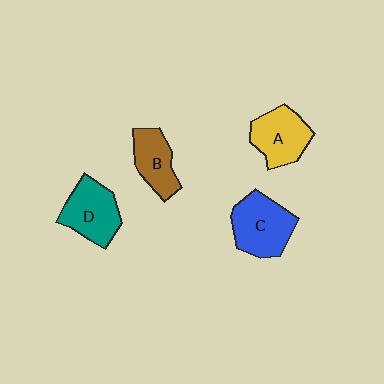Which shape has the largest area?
Shape C (blue).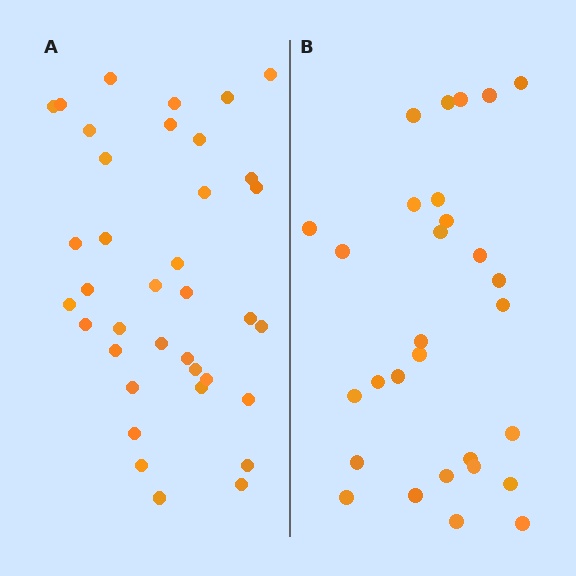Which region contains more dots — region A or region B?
Region A (the left region) has more dots.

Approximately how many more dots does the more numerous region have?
Region A has roughly 8 or so more dots than region B.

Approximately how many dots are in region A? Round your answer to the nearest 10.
About 40 dots. (The exact count is 37, which rounds to 40.)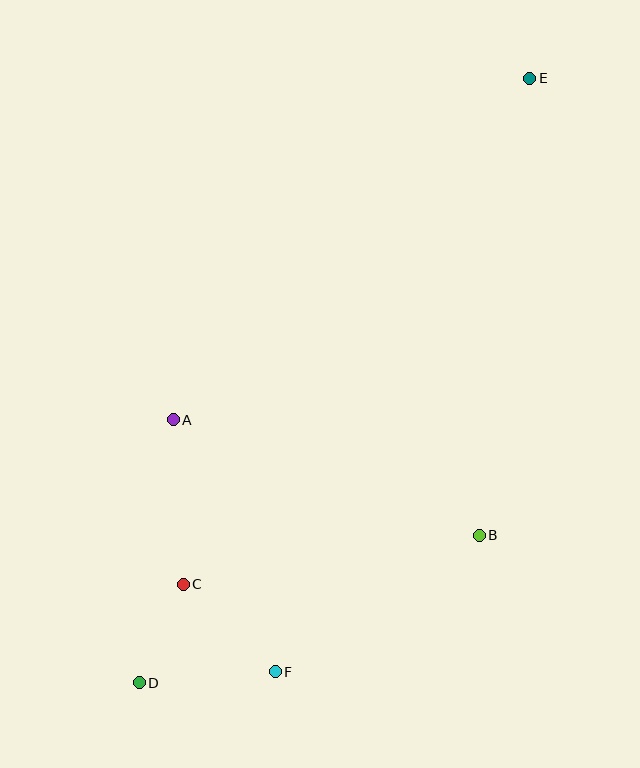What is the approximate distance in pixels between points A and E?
The distance between A and E is approximately 494 pixels.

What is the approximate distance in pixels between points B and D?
The distance between B and D is approximately 371 pixels.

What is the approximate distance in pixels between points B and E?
The distance between B and E is approximately 460 pixels.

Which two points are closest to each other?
Points C and D are closest to each other.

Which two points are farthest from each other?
Points D and E are farthest from each other.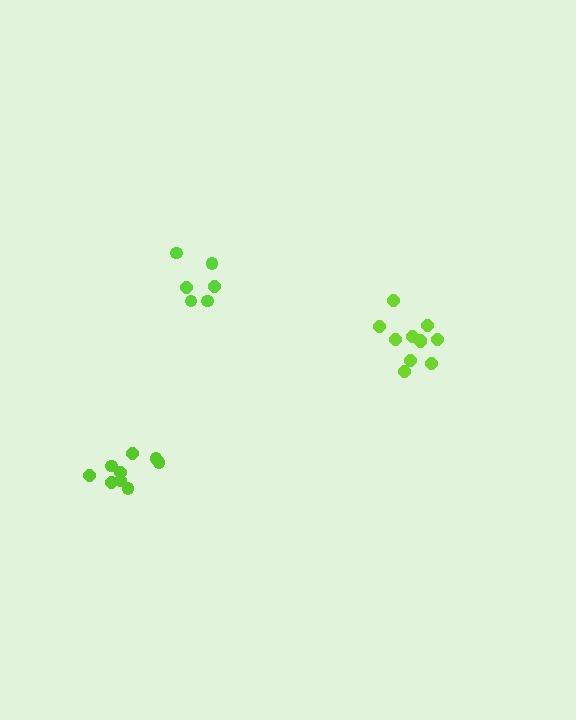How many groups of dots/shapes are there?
There are 3 groups.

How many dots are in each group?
Group 1: 9 dots, Group 2: 6 dots, Group 3: 11 dots (26 total).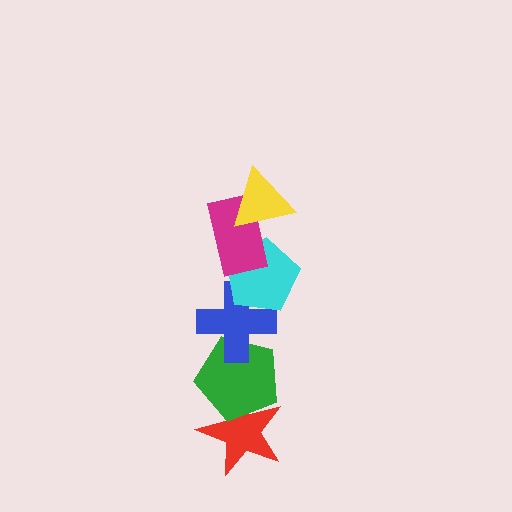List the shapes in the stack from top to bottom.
From top to bottom: the yellow triangle, the magenta rectangle, the cyan pentagon, the blue cross, the green pentagon, the red star.